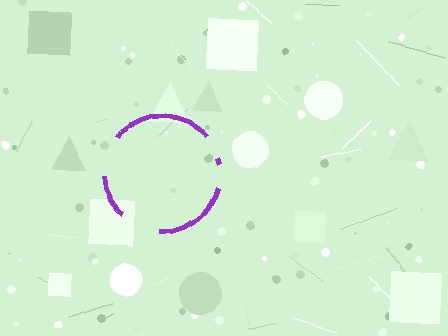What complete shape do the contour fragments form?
The contour fragments form a circle.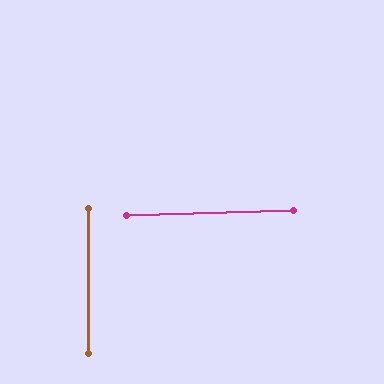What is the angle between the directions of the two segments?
Approximately 88 degrees.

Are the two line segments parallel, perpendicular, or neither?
Perpendicular — they meet at approximately 88°.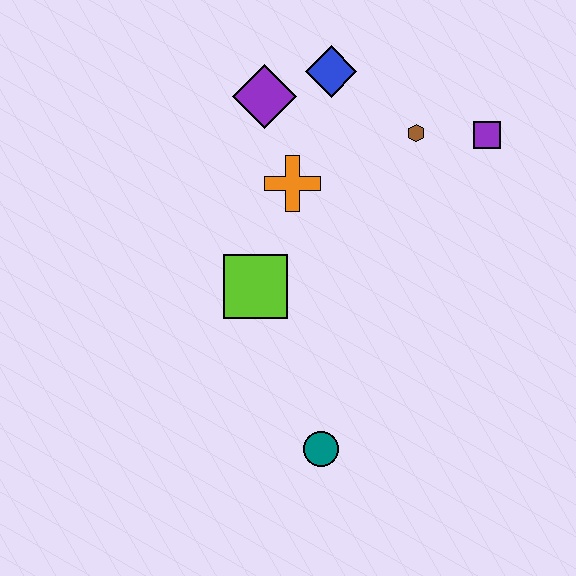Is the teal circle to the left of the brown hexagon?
Yes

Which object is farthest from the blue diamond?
The teal circle is farthest from the blue diamond.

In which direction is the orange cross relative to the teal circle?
The orange cross is above the teal circle.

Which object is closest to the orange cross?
The purple diamond is closest to the orange cross.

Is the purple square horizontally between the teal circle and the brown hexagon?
No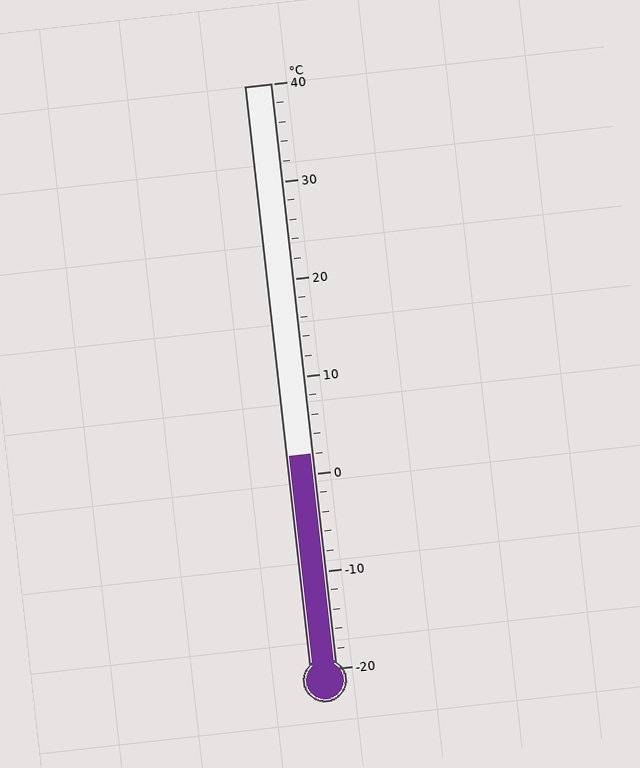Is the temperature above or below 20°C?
The temperature is below 20°C.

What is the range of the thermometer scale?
The thermometer scale ranges from -20°C to 40°C.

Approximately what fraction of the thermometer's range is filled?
The thermometer is filled to approximately 35% of its range.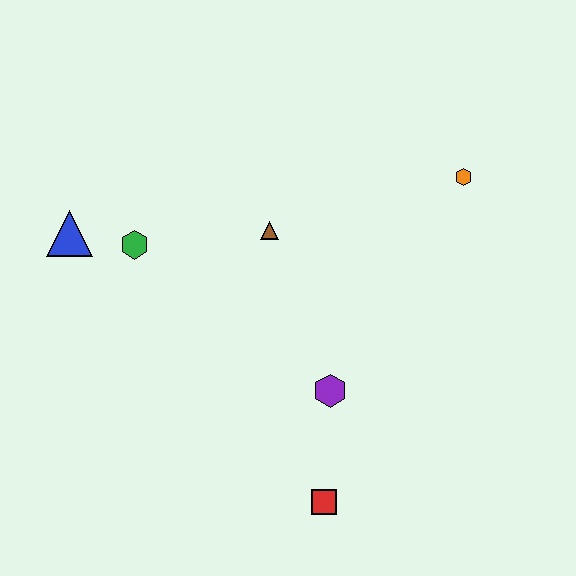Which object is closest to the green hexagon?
The blue triangle is closest to the green hexagon.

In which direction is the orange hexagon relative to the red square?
The orange hexagon is above the red square.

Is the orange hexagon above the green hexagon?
Yes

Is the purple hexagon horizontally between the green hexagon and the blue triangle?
No